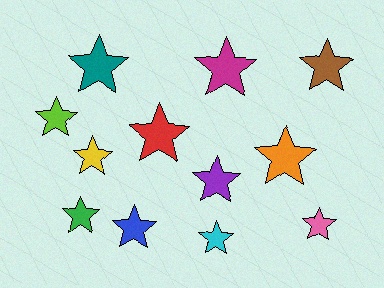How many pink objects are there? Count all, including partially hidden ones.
There is 1 pink object.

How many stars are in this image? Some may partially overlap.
There are 12 stars.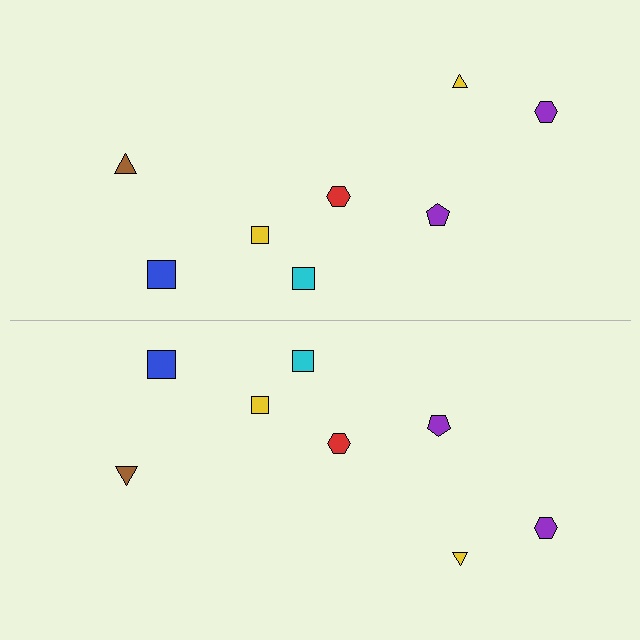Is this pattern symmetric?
Yes, this pattern has bilateral (reflection) symmetry.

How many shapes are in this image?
There are 16 shapes in this image.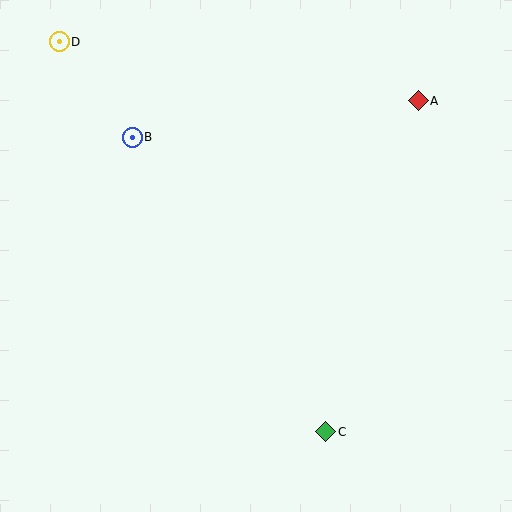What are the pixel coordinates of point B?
Point B is at (132, 137).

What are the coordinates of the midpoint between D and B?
The midpoint between D and B is at (96, 90).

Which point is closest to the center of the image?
Point B at (132, 137) is closest to the center.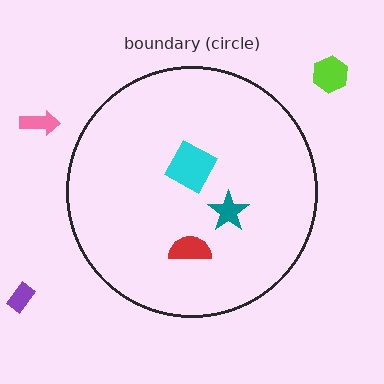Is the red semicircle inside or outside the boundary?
Inside.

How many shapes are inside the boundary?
3 inside, 3 outside.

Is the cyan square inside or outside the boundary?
Inside.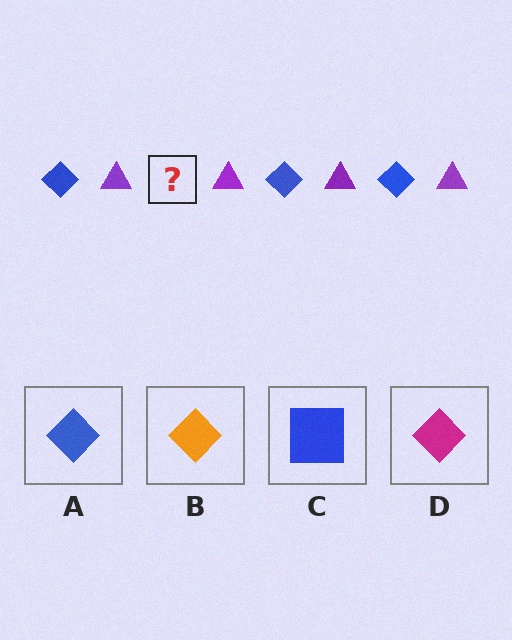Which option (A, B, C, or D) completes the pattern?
A.